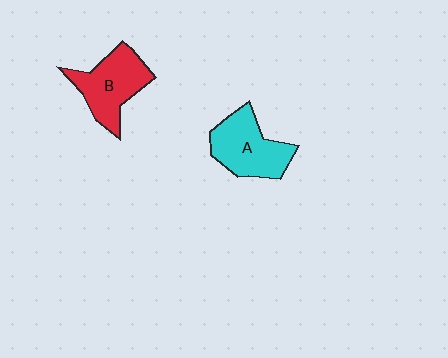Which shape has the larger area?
Shape B (red).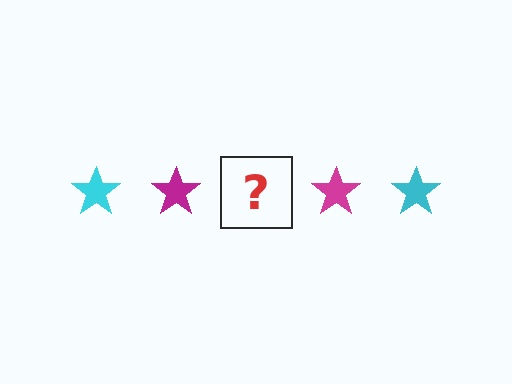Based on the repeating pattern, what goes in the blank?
The blank should be a cyan star.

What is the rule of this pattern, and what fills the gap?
The rule is that the pattern cycles through cyan, magenta stars. The gap should be filled with a cyan star.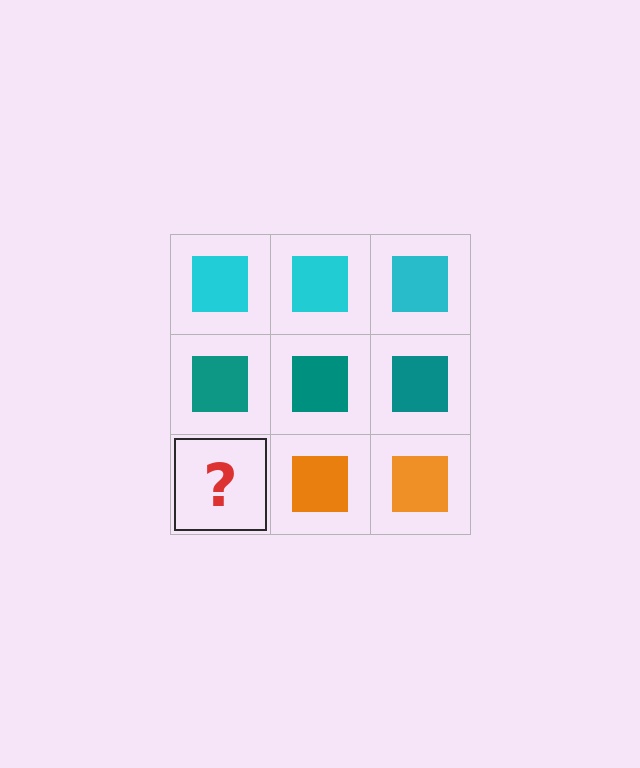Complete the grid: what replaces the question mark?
The question mark should be replaced with an orange square.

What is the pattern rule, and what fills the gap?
The rule is that each row has a consistent color. The gap should be filled with an orange square.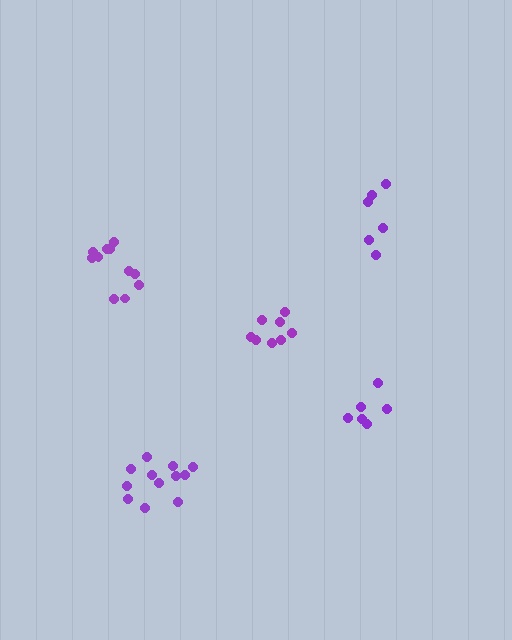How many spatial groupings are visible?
There are 5 spatial groupings.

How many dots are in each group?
Group 1: 6 dots, Group 2: 6 dots, Group 3: 8 dots, Group 4: 11 dots, Group 5: 12 dots (43 total).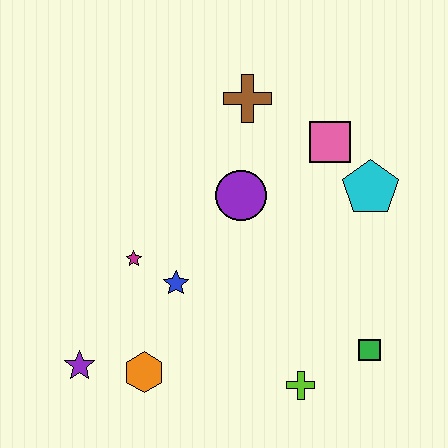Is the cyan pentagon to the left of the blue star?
No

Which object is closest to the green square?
The lime cross is closest to the green square.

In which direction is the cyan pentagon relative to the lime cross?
The cyan pentagon is above the lime cross.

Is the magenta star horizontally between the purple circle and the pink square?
No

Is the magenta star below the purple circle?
Yes